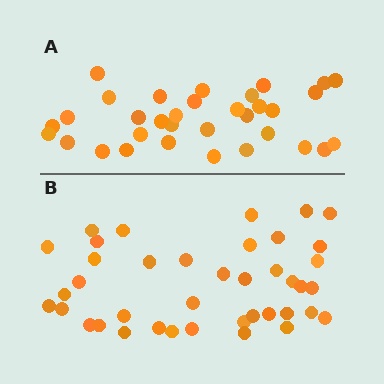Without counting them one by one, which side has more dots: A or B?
Region B (the bottom region) has more dots.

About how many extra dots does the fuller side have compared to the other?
Region B has roughly 8 or so more dots than region A.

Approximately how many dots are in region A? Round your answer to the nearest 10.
About 30 dots. (The exact count is 33, which rounds to 30.)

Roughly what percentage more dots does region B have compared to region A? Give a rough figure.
About 20% more.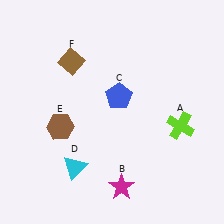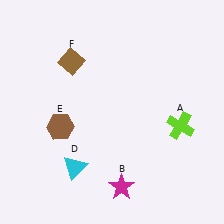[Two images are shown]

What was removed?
The blue pentagon (C) was removed in Image 2.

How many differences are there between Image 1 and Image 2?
There is 1 difference between the two images.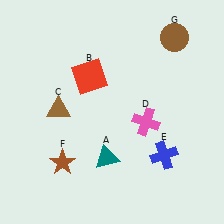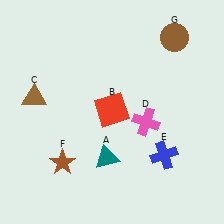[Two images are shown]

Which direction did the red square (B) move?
The red square (B) moved down.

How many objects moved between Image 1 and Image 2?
2 objects moved between the two images.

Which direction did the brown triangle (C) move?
The brown triangle (C) moved left.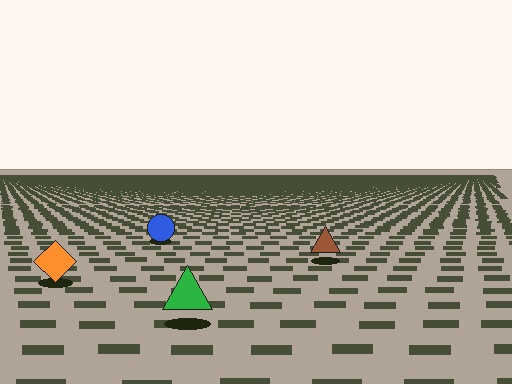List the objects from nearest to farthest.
From nearest to farthest: the green triangle, the orange diamond, the brown triangle, the blue circle.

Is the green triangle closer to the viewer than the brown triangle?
Yes. The green triangle is closer — you can tell from the texture gradient: the ground texture is coarser near it.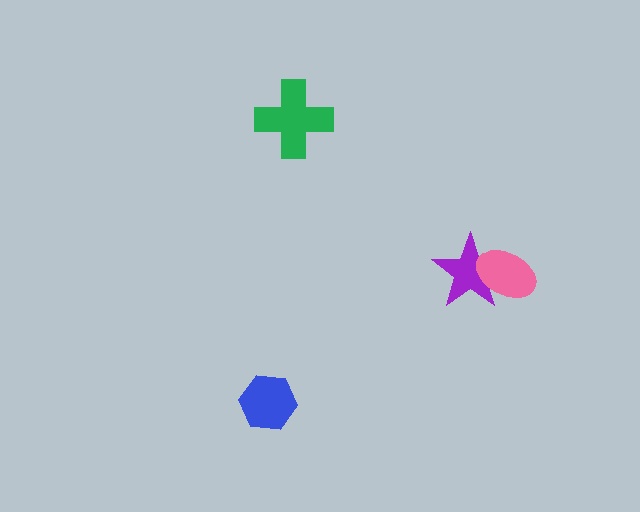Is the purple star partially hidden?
Yes, it is partially covered by another shape.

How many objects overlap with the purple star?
1 object overlaps with the purple star.